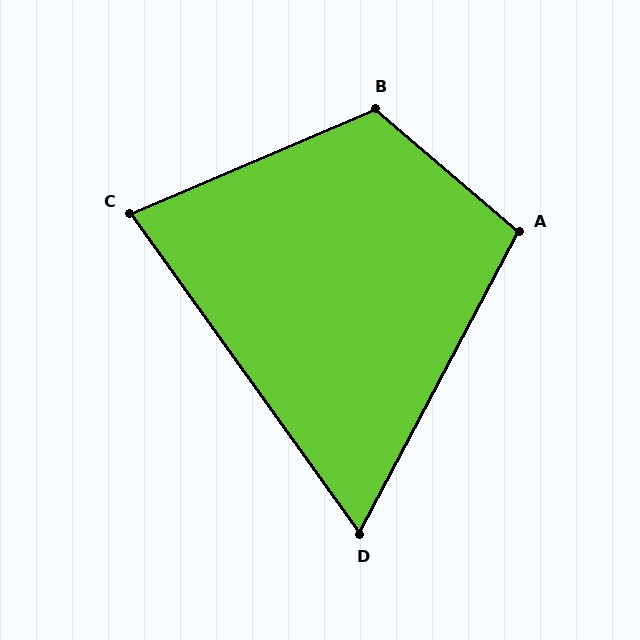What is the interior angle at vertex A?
Approximately 103 degrees (obtuse).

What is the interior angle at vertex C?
Approximately 77 degrees (acute).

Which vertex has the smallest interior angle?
D, at approximately 63 degrees.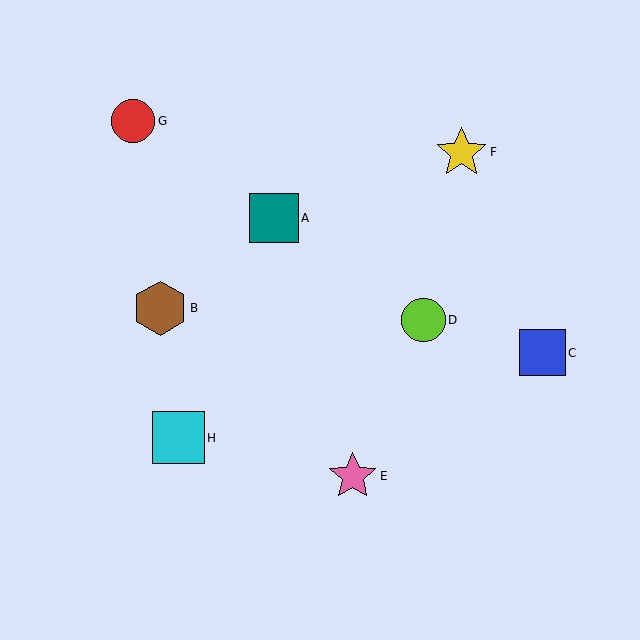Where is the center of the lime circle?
The center of the lime circle is at (423, 320).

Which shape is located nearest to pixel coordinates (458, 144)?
The yellow star (labeled F) at (461, 152) is nearest to that location.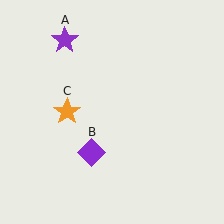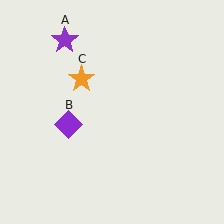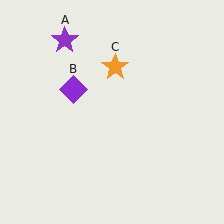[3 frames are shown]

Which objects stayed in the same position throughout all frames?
Purple star (object A) remained stationary.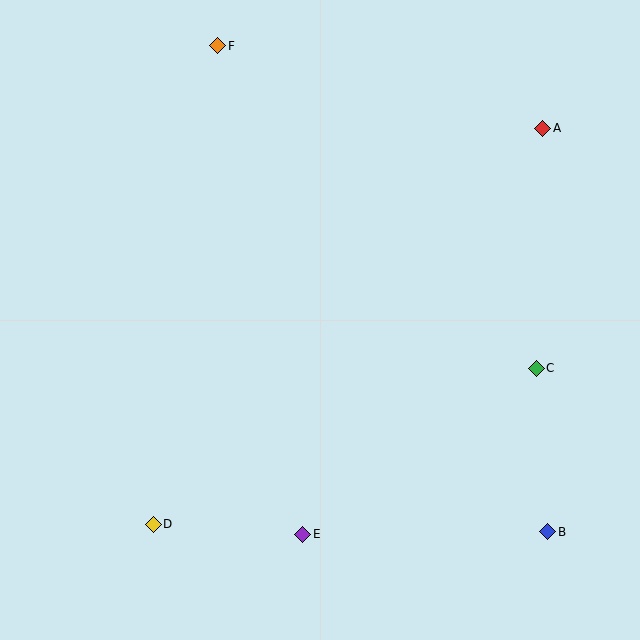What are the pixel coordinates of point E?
Point E is at (303, 534).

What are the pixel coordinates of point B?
Point B is at (548, 532).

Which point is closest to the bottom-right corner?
Point B is closest to the bottom-right corner.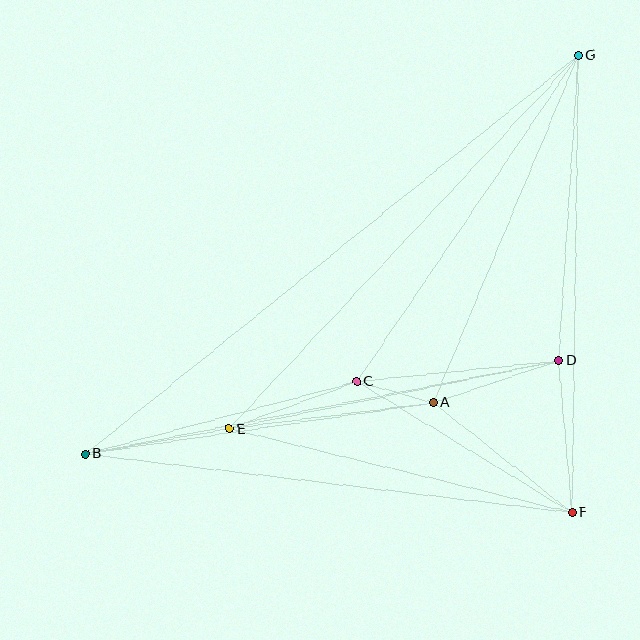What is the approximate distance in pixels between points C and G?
The distance between C and G is approximately 394 pixels.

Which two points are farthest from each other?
Points B and G are farthest from each other.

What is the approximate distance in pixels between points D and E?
The distance between D and E is approximately 336 pixels.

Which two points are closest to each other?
Points A and C are closest to each other.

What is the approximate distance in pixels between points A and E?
The distance between A and E is approximately 205 pixels.